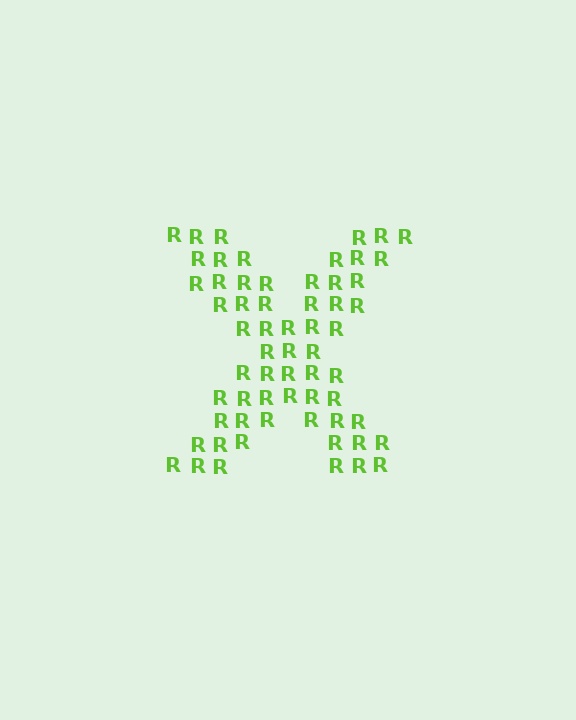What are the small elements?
The small elements are letter R's.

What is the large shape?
The large shape is the letter X.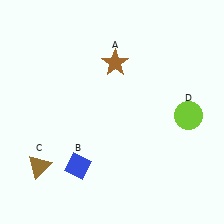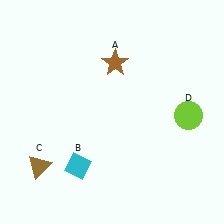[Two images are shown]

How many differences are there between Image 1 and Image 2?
There is 1 difference between the two images.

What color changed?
The diamond (B) changed from blue in Image 1 to cyan in Image 2.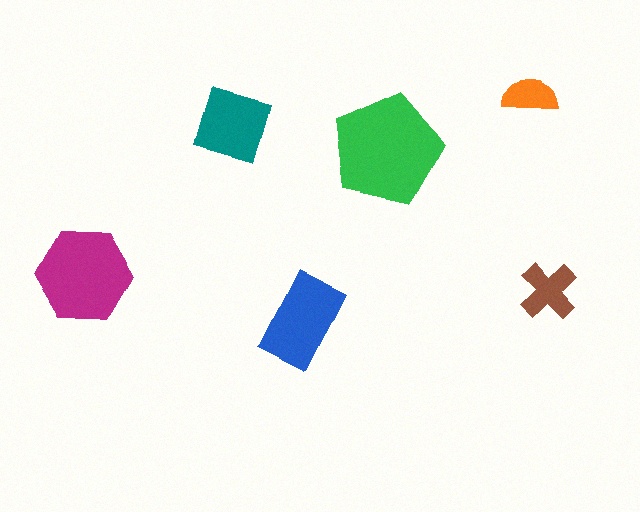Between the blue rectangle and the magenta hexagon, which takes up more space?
The magenta hexagon.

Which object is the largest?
The green pentagon.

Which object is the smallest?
The orange semicircle.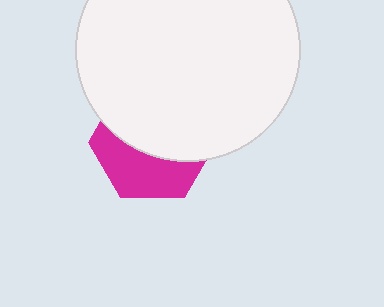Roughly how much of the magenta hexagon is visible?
A small part of it is visible (roughly 41%).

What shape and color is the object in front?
The object in front is a white circle.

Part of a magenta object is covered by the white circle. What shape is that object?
It is a hexagon.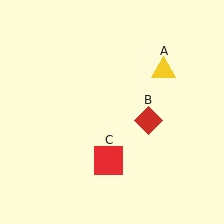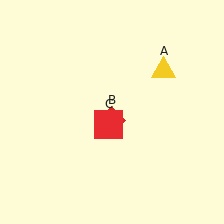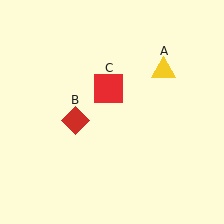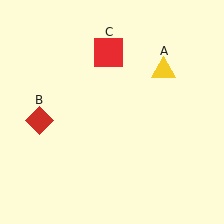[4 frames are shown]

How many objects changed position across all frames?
2 objects changed position: red diamond (object B), red square (object C).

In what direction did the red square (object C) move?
The red square (object C) moved up.